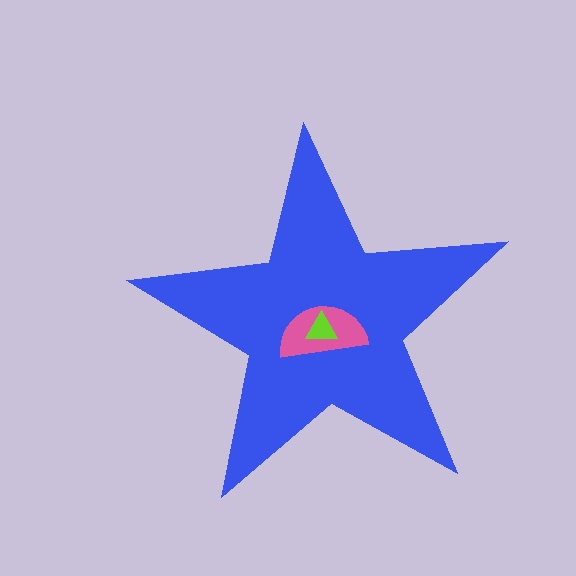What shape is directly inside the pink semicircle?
The lime triangle.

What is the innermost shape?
The lime triangle.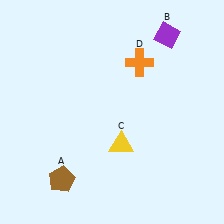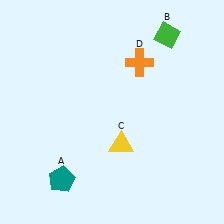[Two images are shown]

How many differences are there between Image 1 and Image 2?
There are 2 differences between the two images.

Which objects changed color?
A changed from brown to teal. B changed from purple to green.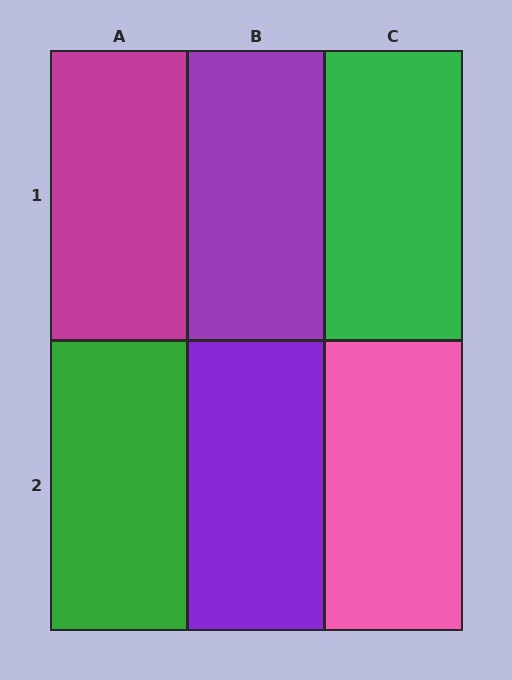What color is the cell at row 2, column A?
Green.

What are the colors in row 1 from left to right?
Magenta, purple, green.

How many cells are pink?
1 cell is pink.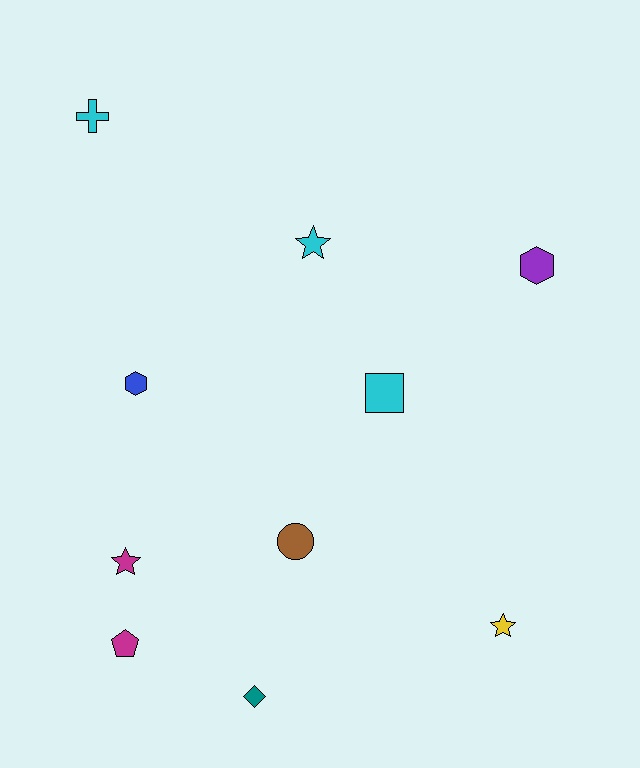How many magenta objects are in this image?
There are 2 magenta objects.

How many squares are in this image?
There is 1 square.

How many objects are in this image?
There are 10 objects.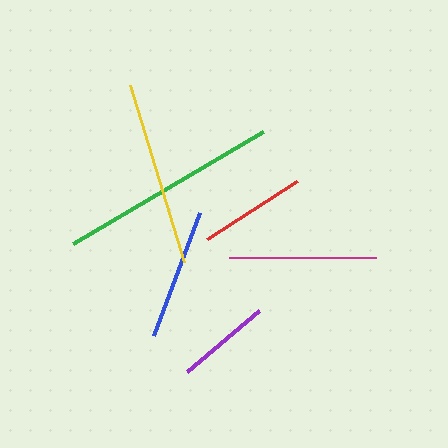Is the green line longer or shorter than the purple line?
The green line is longer than the purple line.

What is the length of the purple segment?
The purple segment is approximately 94 pixels long.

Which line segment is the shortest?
The purple line is the shortest at approximately 94 pixels.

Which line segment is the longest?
The green line is the longest at approximately 220 pixels.